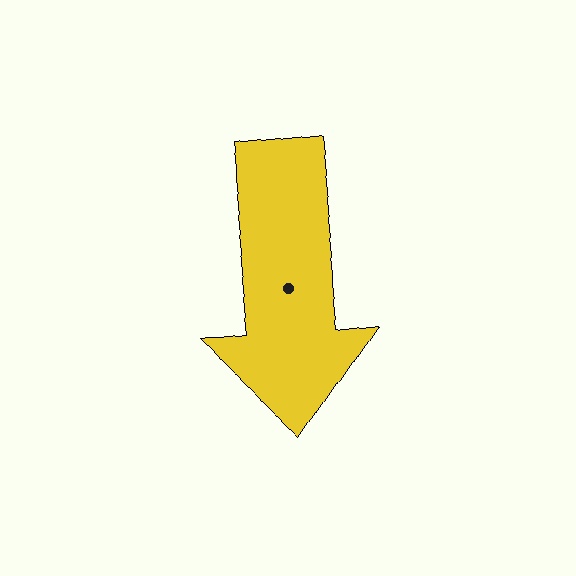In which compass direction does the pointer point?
South.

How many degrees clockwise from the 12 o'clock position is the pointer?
Approximately 174 degrees.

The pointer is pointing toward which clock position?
Roughly 6 o'clock.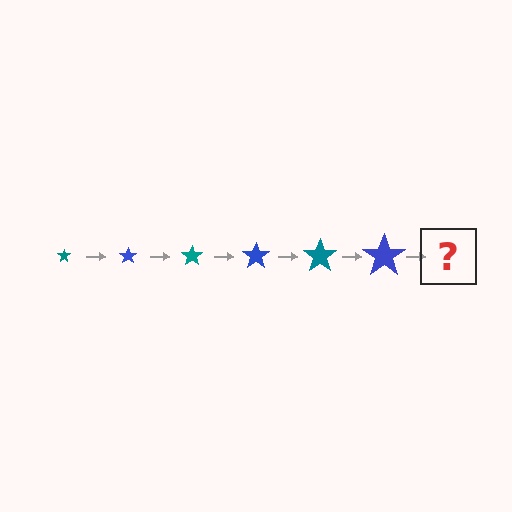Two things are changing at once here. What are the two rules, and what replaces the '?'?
The two rules are that the star grows larger each step and the color cycles through teal and blue. The '?' should be a teal star, larger than the previous one.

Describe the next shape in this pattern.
It should be a teal star, larger than the previous one.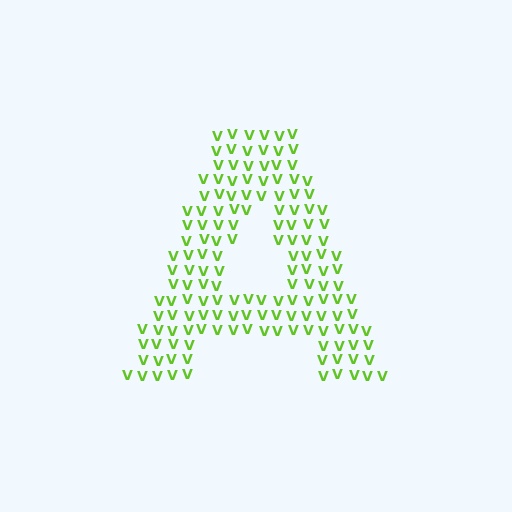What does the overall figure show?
The overall figure shows the letter A.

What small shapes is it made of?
It is made of small letter V's.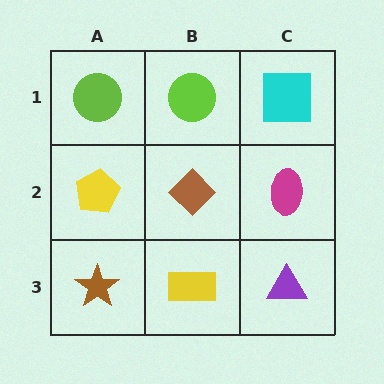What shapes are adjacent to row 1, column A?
A yellow pentagon (row 2, column A), a lime circle (row 1, column B).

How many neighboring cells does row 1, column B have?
3.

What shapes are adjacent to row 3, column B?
A brown diamond (row 2, column B), a brown star (row 3, column A), a purple triangle (row 3, column C).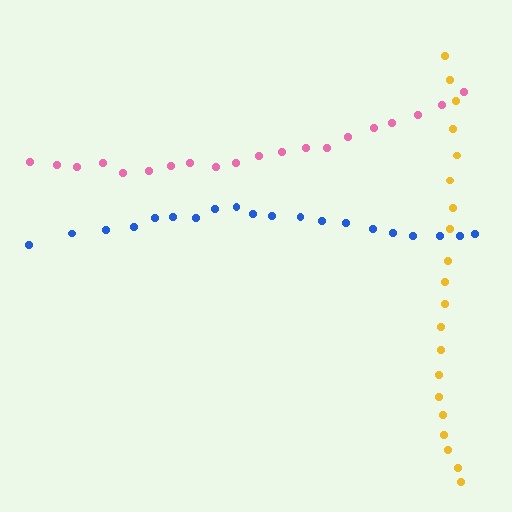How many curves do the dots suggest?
There are 3 distinct paths.